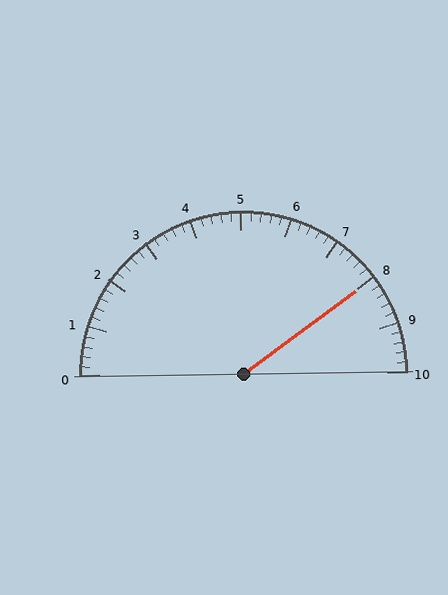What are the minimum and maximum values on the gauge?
The gauge ranges from 0 to 10.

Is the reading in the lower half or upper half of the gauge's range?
The reading is in the upper half of the range (0 to 10).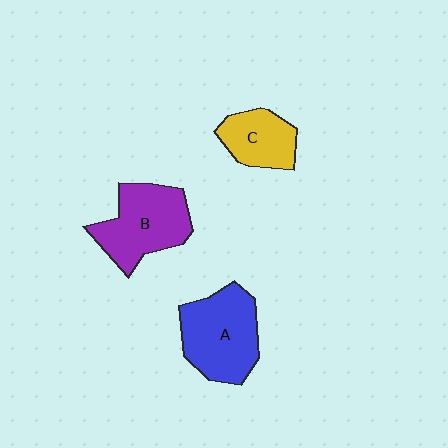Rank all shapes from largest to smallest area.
From largest to smallest: A (blue), B (purple), C (yellow).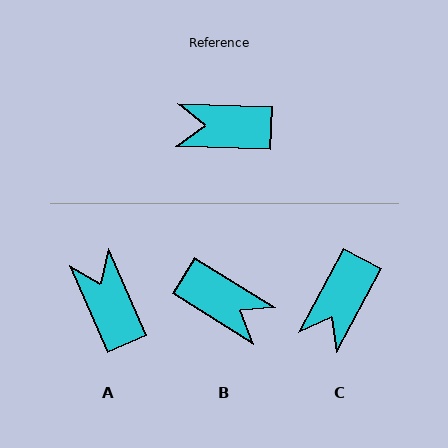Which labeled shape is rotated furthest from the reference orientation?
B, about 150 degrees away.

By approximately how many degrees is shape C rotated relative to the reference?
Approximately 64 degrees counter-clockwise.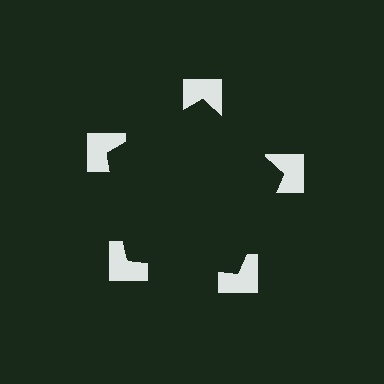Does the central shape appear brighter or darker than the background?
It typically appears slightly darker than the background, even though no actual brightness change is drawn.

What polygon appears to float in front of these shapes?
An illusory pentagon — its edges are inferred from the aligned wedge cuts in the notched squares, not physically drawn.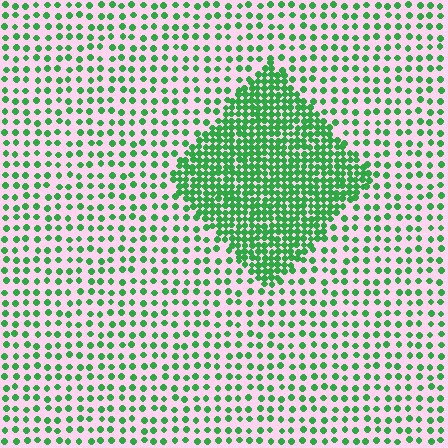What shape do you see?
I see a diamond.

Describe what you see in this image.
The image contains small green elements arranged at two different densities. A diamond-shaped region is visible where the elements are more densely packed than the surrounding area.